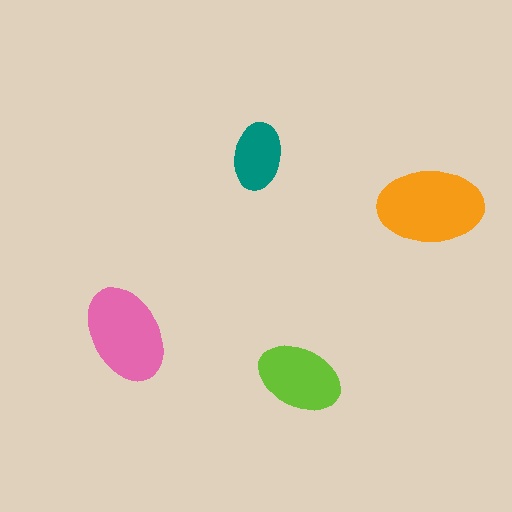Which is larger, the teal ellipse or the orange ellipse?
The orange one.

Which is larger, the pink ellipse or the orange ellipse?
The orange one.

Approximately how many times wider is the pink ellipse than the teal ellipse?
About 1.5 times wider.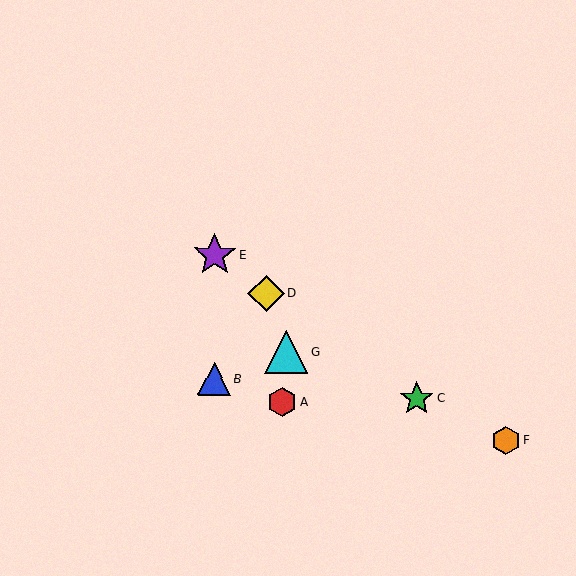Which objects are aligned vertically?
Objects B, E are aligned vertically.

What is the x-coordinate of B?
Object B is at x≈214.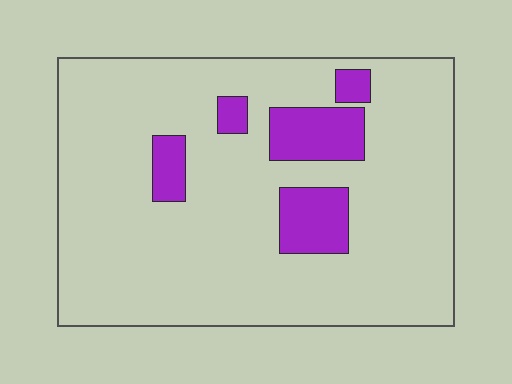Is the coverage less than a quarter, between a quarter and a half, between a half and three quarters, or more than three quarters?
Less than a quarter.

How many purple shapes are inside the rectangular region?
5.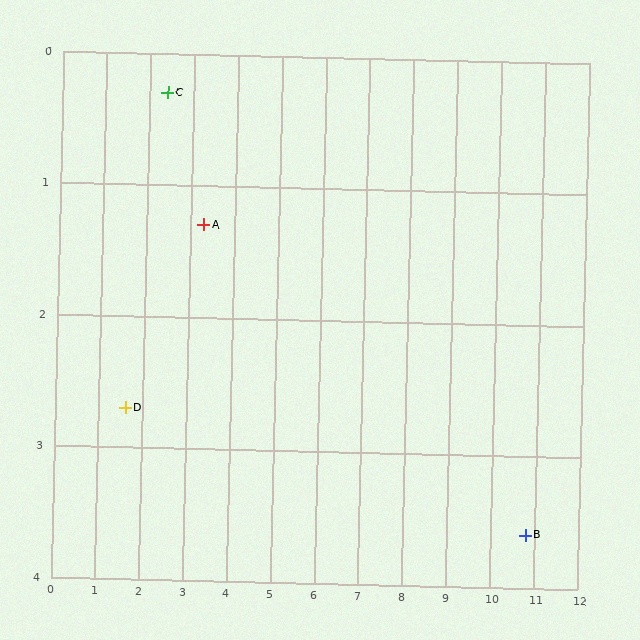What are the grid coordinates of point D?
Point D is at approximately (1.6, 2.7).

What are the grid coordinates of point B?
Point B is at approximately (10.8, 3.6).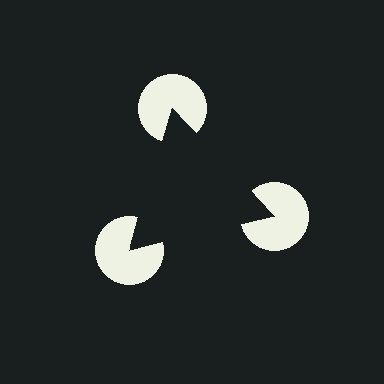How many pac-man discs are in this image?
There are 3 — one at each vertex of the illusory triangle.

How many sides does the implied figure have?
3 sides.